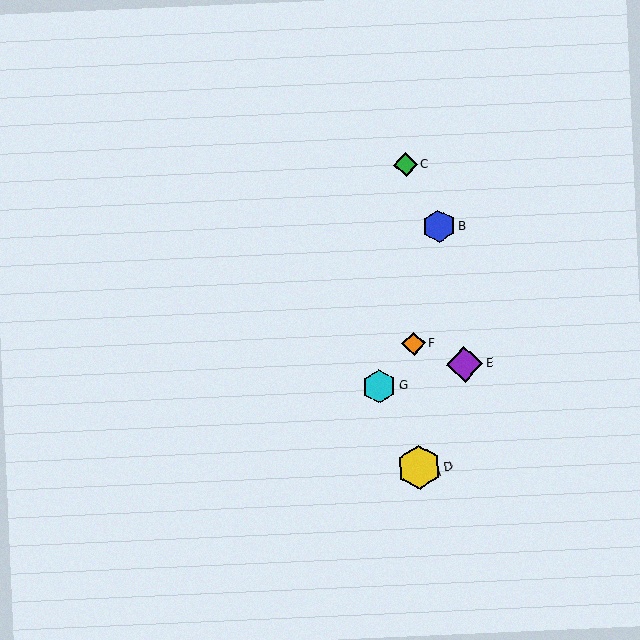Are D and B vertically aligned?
No, D is at x≈419 and B is at x≈439.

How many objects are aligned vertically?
4 objects (A, C, D, F) are aligned vertically.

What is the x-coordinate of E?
Object E is at x≈465.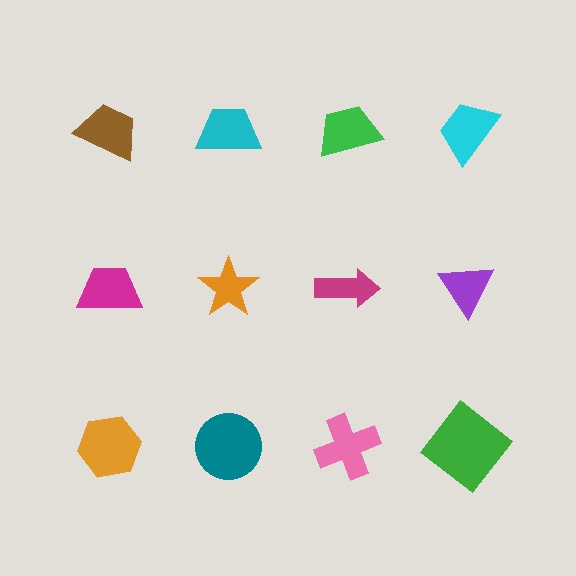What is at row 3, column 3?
A pink cross.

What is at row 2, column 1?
A magenta trapezoid.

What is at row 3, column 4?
A green diamond.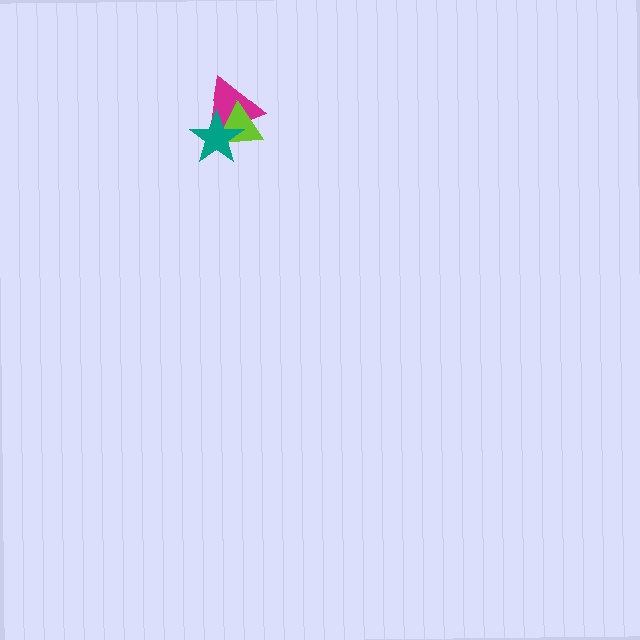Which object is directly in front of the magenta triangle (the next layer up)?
The lime triangle is directly in front of the magenta triangle.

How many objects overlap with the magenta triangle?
2 objects overlap with the magenta triangle.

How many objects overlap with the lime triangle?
2 objects overlap with the lime triangle.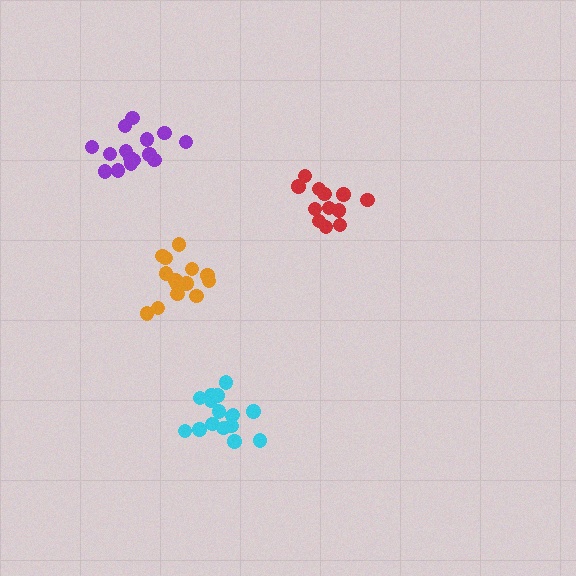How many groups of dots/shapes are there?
There are 4 groups.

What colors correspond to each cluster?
The clusters are colored: orange, purple, red, cyan.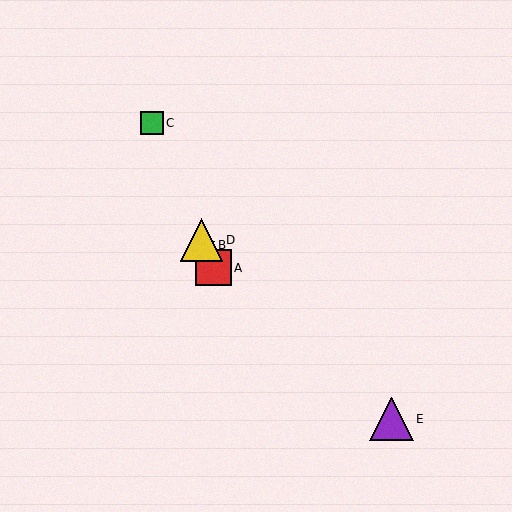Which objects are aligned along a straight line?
Objects A, B, C, D are aligned along a straight line.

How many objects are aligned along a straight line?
4 objects (A, B, C, D) are aligned along a straight line.